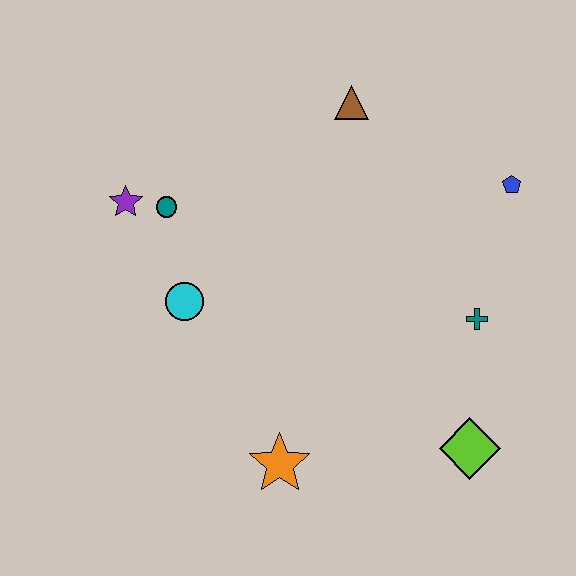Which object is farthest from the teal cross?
The purple star is farthest from the teal cross.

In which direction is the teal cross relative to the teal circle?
The teal cross is to the right of the teal circle.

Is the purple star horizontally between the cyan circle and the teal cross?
No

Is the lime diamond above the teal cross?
No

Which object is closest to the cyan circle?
The teal circle is closest to the cyan circle.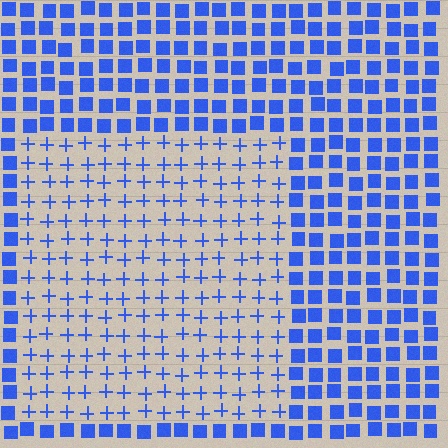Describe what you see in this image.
The image is filled with small blue elements arranged in a uniform grid. A rectangle-shaped region contains plus signs, while the surrounding area contains squares. The boundary is defined purely by the change in element shape.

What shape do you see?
I see a rectangle.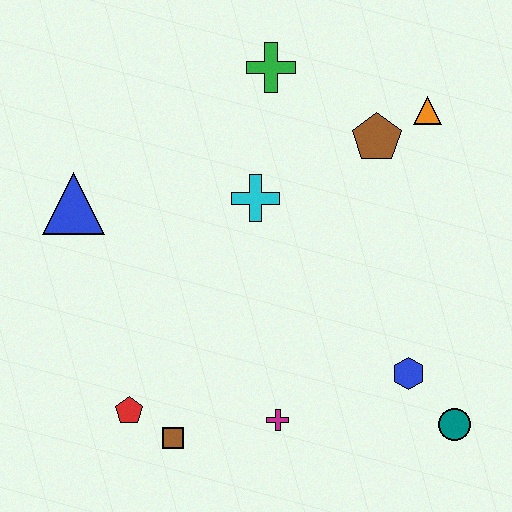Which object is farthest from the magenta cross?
The green cross is farthest from the magenta cross.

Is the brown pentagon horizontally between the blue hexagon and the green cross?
Yes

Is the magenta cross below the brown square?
No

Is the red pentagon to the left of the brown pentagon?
Yes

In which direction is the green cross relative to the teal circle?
The green cross is above the teal circle.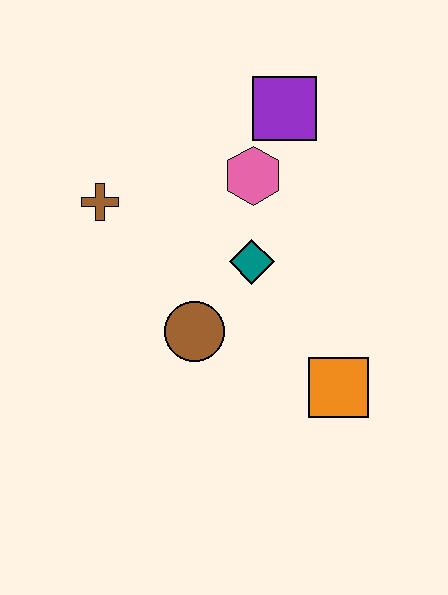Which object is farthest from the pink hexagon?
The orange square is farthest from the pink hexagon.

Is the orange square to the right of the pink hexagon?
Yes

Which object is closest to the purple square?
The pink hexagon is closest to the purple square.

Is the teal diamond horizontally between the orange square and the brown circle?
Yes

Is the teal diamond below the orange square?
No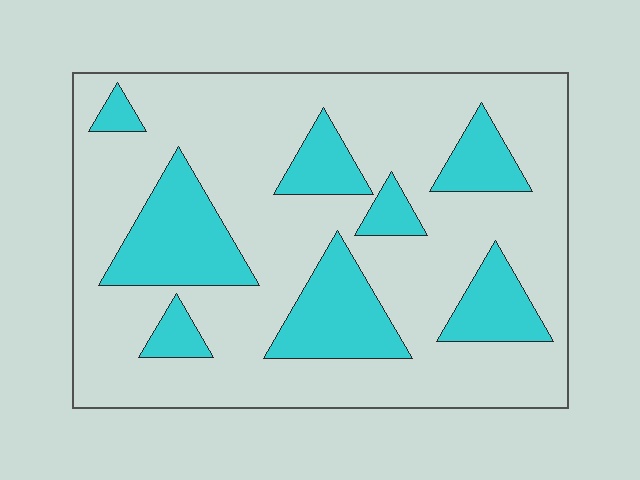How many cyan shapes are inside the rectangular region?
8.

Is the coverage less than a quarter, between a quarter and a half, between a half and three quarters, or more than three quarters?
Between a quarter and a half.